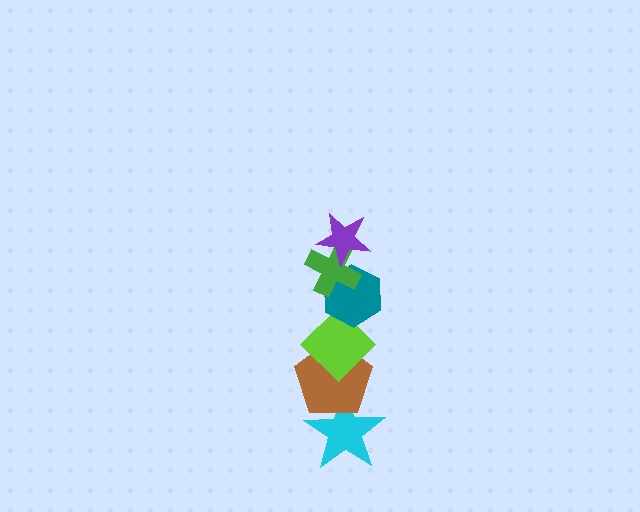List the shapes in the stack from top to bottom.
From top to bottom: the purple star, the green cross, the teal hexagon, the lime diamond, the brown pentagon, the cyan star.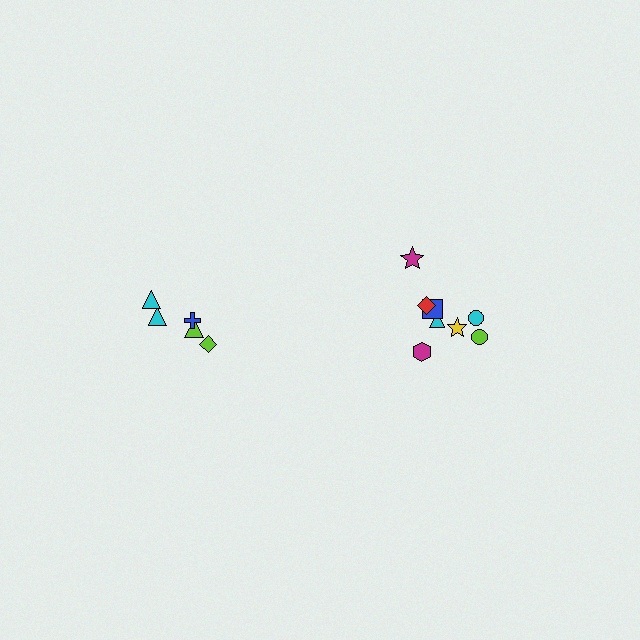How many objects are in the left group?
There are 5 objects.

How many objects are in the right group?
There are 8 objects.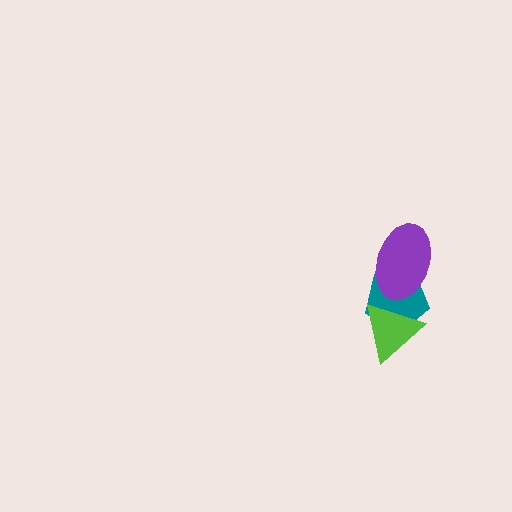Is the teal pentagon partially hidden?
Yes, it is partially covered by another shape.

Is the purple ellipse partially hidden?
No, no other shape covers it.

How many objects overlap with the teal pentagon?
2 objects overlap with the teal pentagon.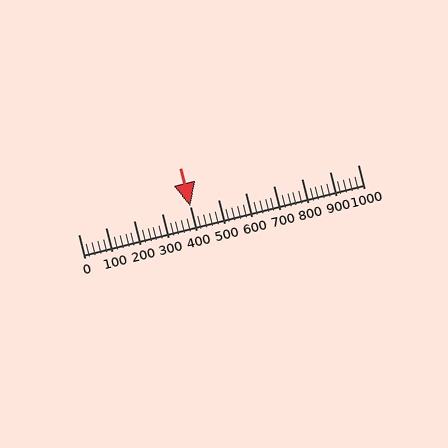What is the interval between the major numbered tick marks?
The major tick marks are spaced 100 units apart.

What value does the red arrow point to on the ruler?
The red arrow points to approximately 400.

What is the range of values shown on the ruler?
The ruler shows values from 0 to 1000.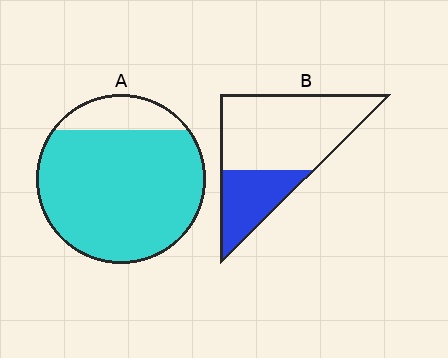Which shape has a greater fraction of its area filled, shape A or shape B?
Shape A.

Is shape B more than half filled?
No.